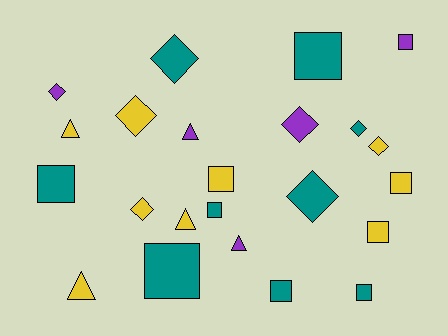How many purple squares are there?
There is 1 purple square.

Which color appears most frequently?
Yellow, with 9 objects.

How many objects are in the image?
There are 23 objects.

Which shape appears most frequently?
Square, with 10 objects.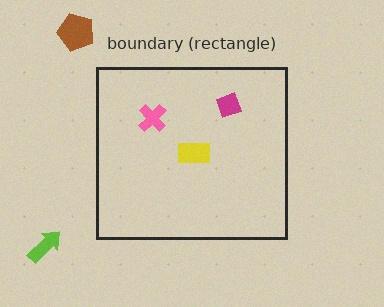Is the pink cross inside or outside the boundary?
Inside.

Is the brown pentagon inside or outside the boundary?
Outside.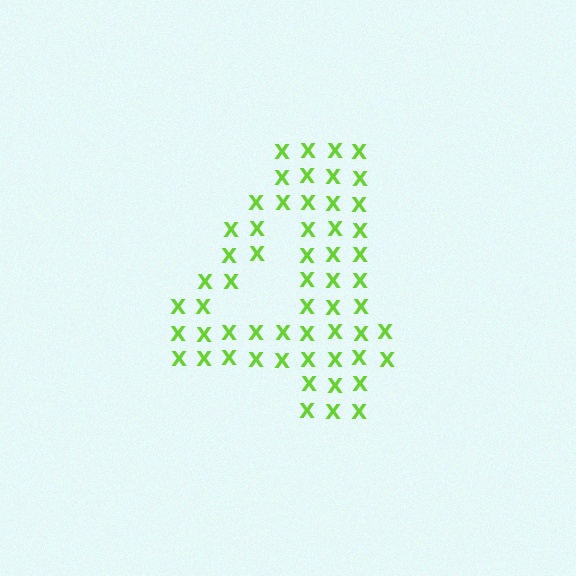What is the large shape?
The large shape is the digit 4.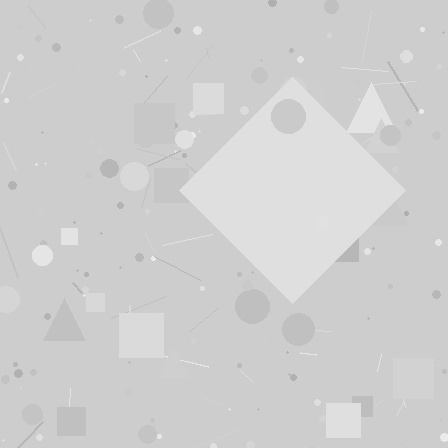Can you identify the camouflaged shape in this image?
The camouflaged shape is a diamond.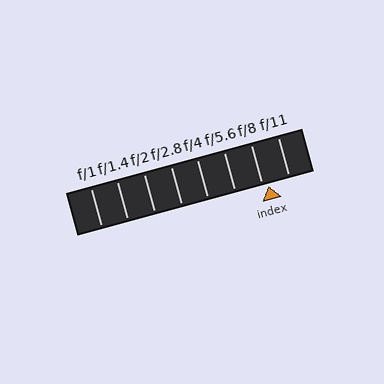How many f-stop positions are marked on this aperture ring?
There are 8 f-stop positions marked.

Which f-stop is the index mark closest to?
The index mark is closest to f/8.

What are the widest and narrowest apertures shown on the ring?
The widest aperture shown is f/1 and the narrowest is f/11.